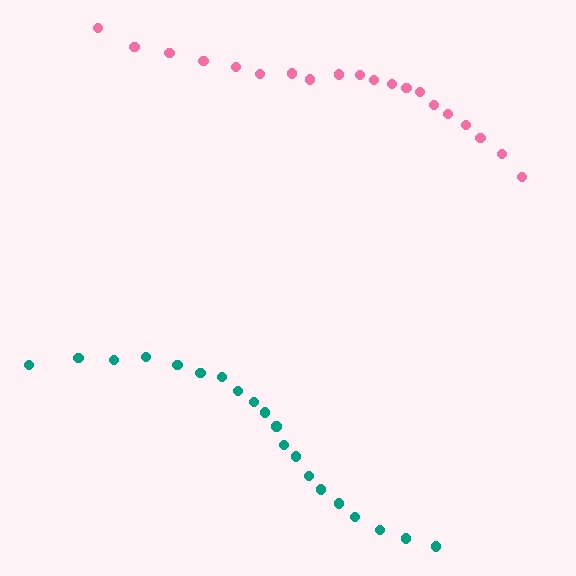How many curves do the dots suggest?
There are 2 distinct paths.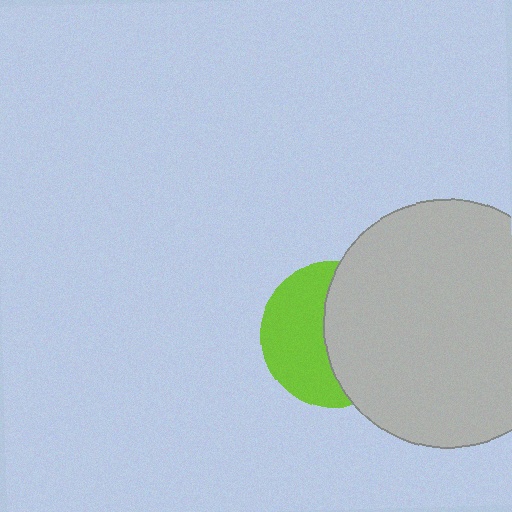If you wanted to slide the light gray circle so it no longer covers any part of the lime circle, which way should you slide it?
Slide it right — that is the most direct way to separate the two shapes.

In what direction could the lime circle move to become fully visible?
The lime circle could move left. That would shift it out from behind the light gray circle entirely.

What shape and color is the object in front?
The object in front is a light gray circle.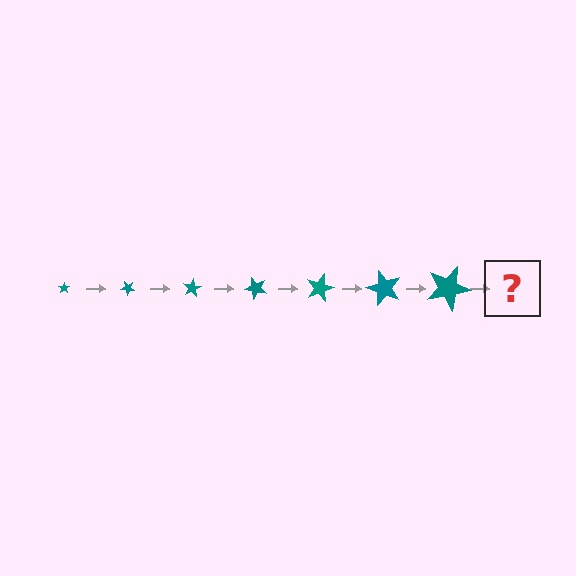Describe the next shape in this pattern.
It should be a star, larger than the previous one and rotated 280 degrees from the start.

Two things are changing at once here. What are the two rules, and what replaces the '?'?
The two rules are that the star grows larger each step and it rotates 40 degrees each step. The '?' should be a star, larger than the previous one and rotated 280 degrees from the start.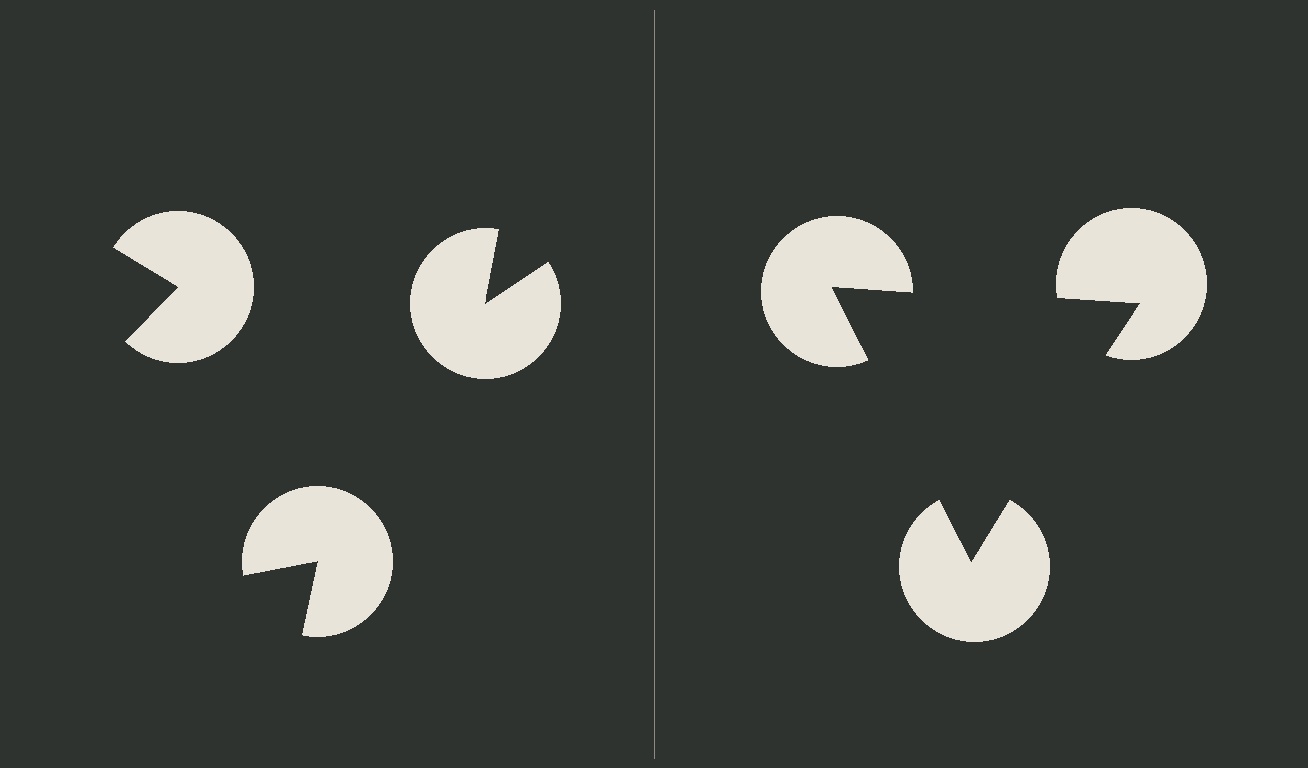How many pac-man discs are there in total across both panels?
6 — 3 on each side.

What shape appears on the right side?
An illusory triangle.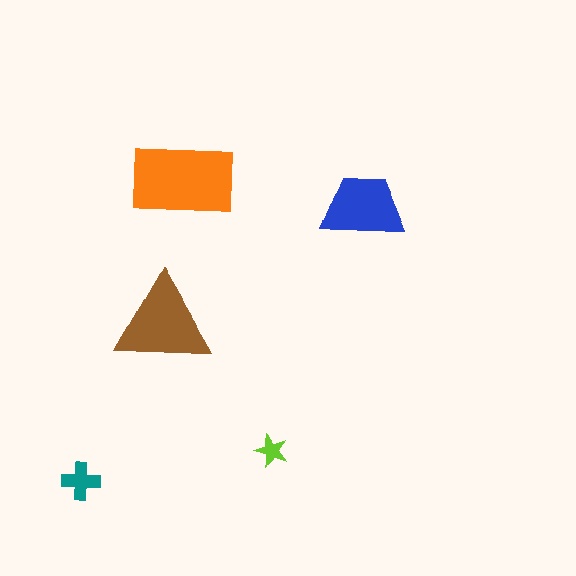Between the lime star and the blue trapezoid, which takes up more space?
The blue trapezoid.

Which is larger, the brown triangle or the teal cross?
The brown triangle.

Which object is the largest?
The orange rectangle.